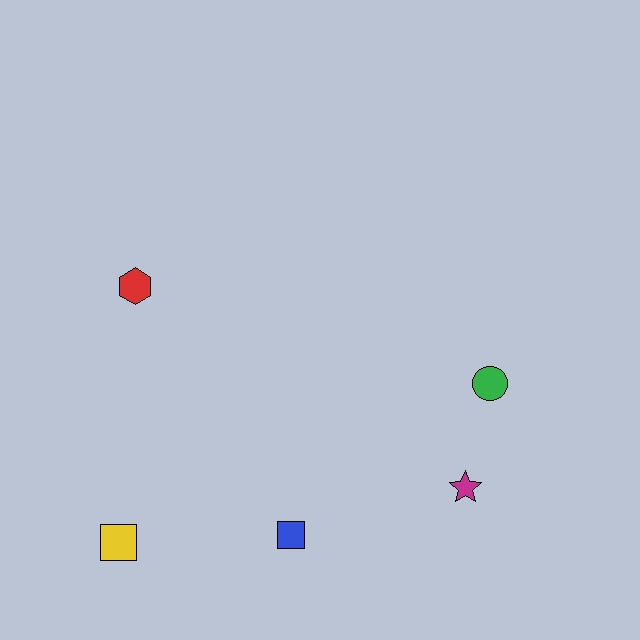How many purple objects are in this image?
There are no purple objects.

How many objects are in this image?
There are 5 objects.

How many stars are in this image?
There is 1 star.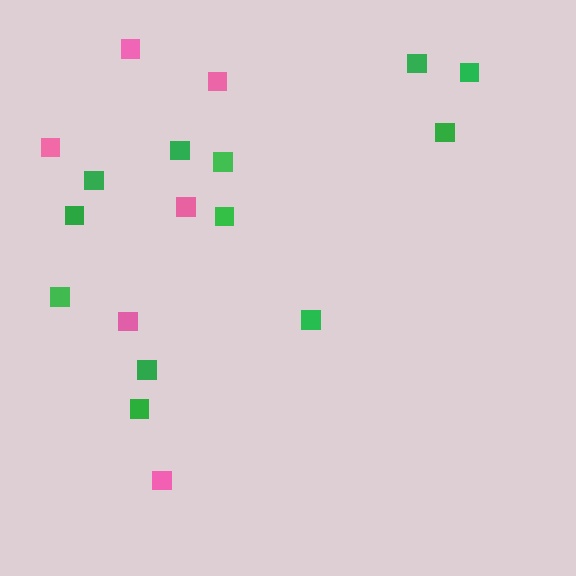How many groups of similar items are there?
There are 2 groups: one group of green squares (12) and one group of pink squares (6).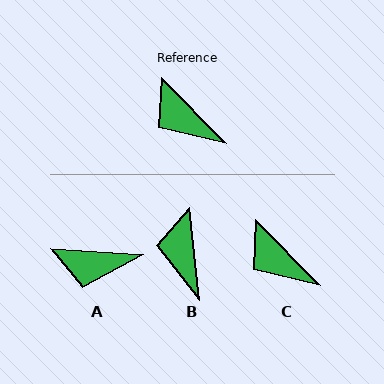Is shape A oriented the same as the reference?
No, it is off by about 42 degrees.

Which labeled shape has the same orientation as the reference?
C.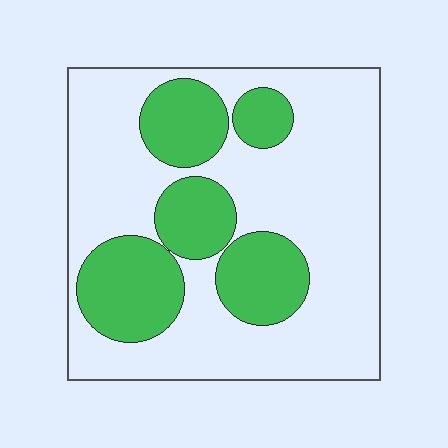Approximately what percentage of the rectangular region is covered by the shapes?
Approximately 30%.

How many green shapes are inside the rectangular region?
5.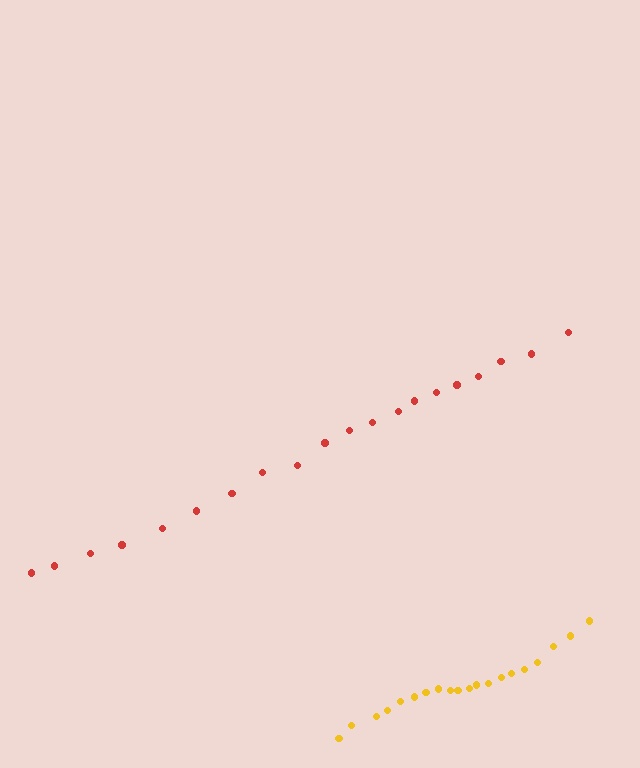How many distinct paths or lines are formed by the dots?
There are 2 distinct paths.